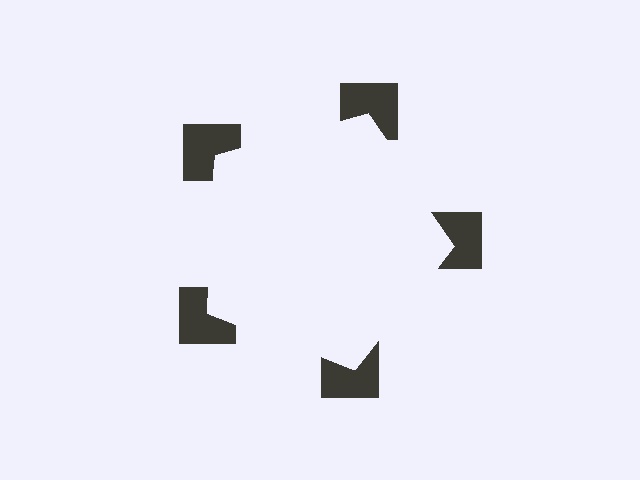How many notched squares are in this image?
There are 5 — one at each vertex of the illusory pentagon.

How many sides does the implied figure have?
5 sides.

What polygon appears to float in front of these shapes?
An illusory pentagon — its edges are inferred from the aligned wedge cuts in the notched squares, not physically drawn.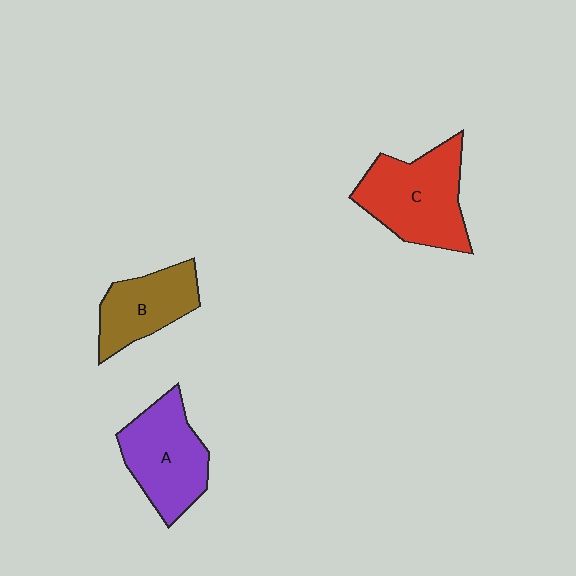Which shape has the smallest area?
Shape B (brown).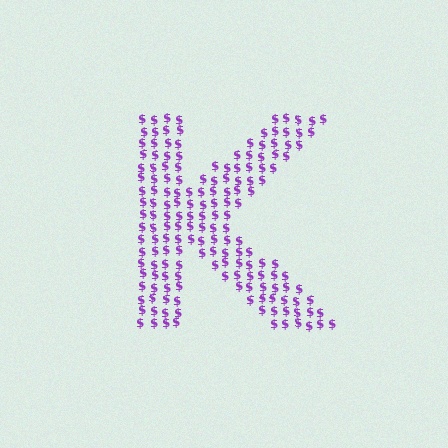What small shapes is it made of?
It is made of small dollar signs.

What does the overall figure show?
The overall figure shows the letter K.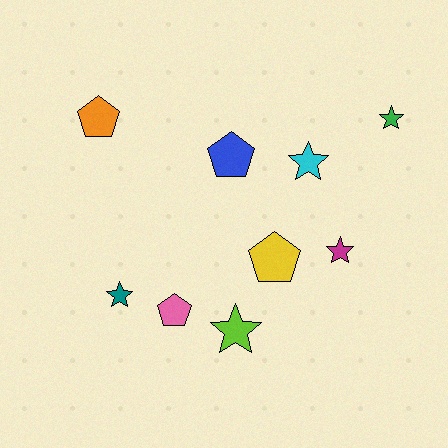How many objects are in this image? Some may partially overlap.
There are 9 objects.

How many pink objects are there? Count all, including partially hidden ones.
There is 1 pink object.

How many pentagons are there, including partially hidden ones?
There are 4 pentagons.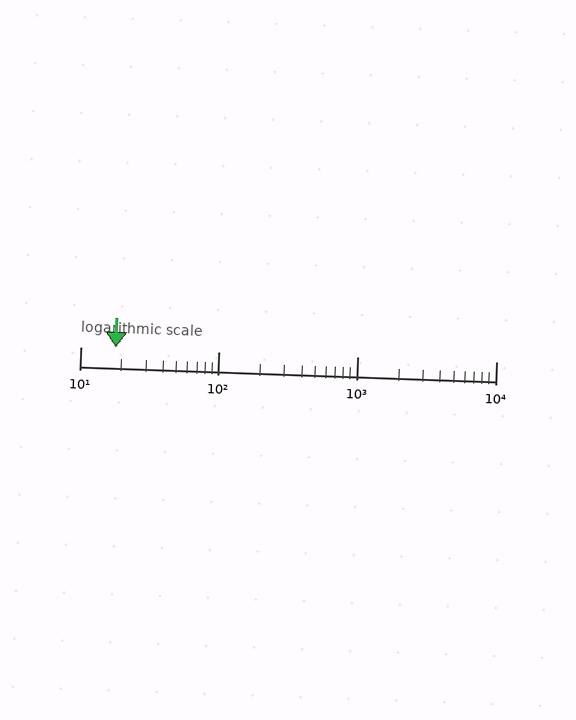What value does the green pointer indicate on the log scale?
The pointer indicates approximately 18.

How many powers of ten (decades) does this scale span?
The scale spans 3 decades, from 10 to 10000.